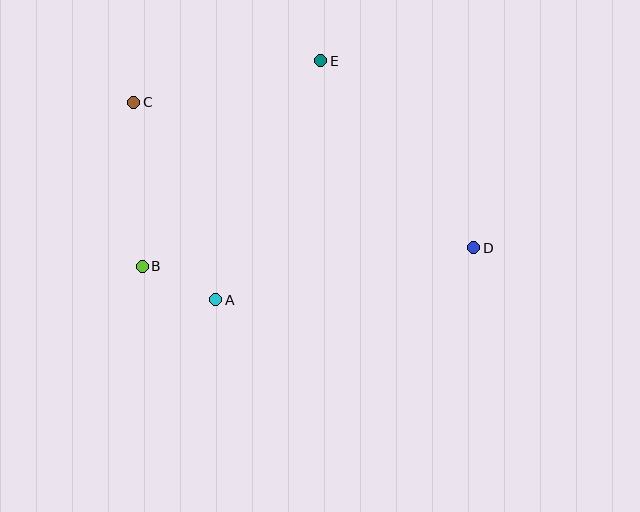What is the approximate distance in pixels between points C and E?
The distance between C and E is approximately 192 pixels.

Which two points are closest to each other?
Points A and B are closest to each other.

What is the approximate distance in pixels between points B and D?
The distance between B and D is approximately 332 pixels.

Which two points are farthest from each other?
Points C and D are farthest from each other.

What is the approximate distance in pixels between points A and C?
The distance between A and C is approximately 214 pixels.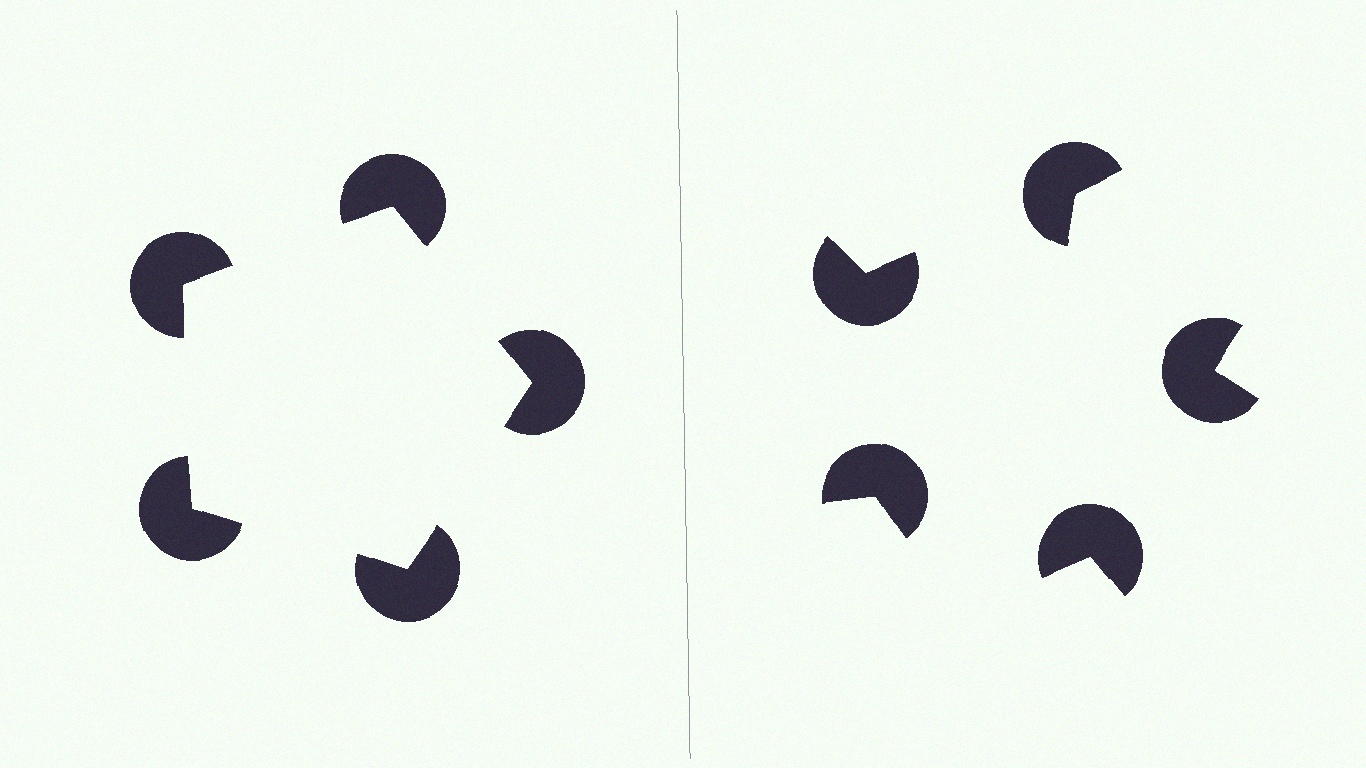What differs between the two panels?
The pac-man discs are positioned identically on both sides; only the wedge orientations differ. On the left they align to a pentagon; on the right they are misaligned.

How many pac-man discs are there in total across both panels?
10 — 5 on each side.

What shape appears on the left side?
An illusory pentagon.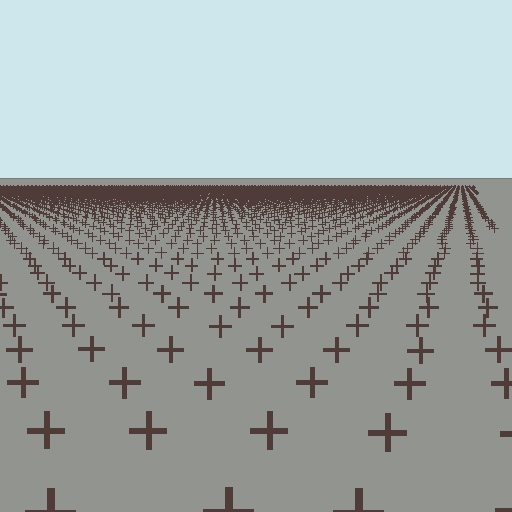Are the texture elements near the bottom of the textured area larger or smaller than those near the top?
Larger. Near the bottom, elements are closer to the viewer and appear at a bigger on-screen size.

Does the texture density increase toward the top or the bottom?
Density increases toward the top.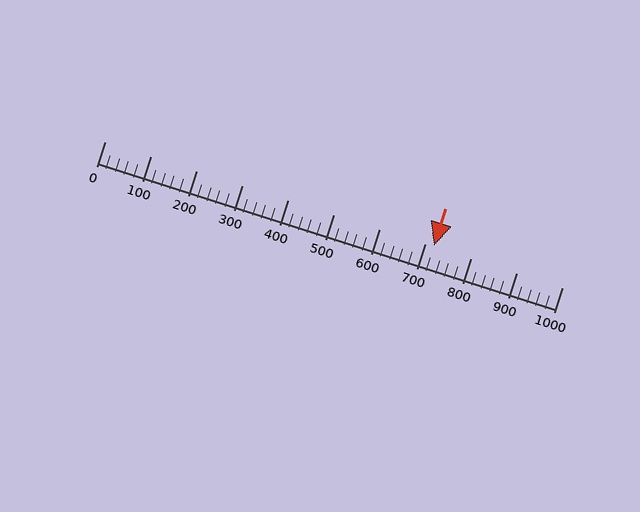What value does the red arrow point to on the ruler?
The red arrow points to approximately 719.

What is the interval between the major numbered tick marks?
The major tick marks are spaced 100 units apart.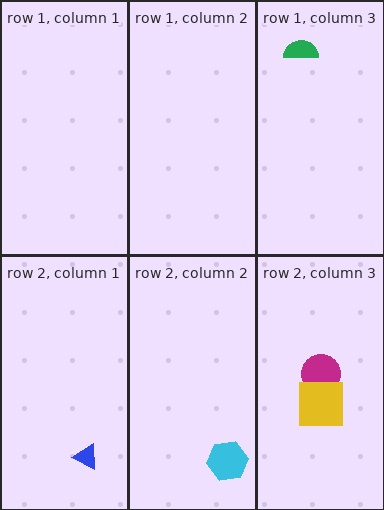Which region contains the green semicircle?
The row 1, column 3 region.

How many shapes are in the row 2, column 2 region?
1.